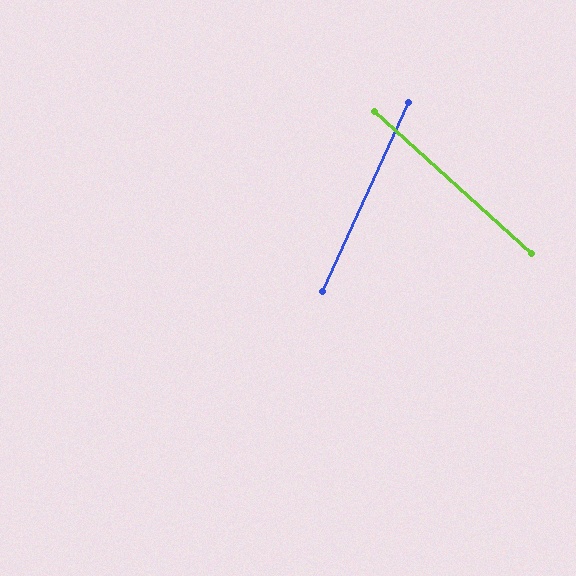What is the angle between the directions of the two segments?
Approximately 73 degrees.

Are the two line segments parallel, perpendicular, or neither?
Neither parallel nor perpendicular — they differ by about 73°.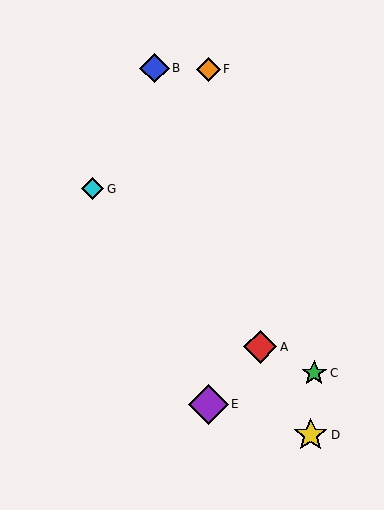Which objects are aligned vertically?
Objects E, F are aligned vertically.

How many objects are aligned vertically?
2 objects (E, F) are aligned vertically.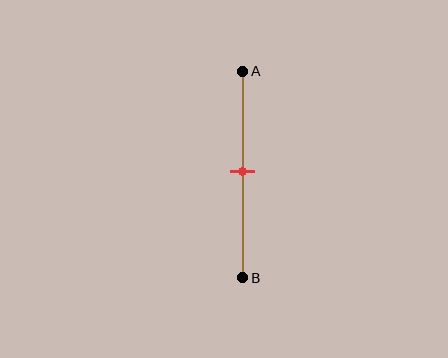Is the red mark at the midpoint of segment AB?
Yes, the mark is approximately at the midpoint.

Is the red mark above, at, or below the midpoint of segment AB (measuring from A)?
The red mark is approximately at the midpoint of segment AB.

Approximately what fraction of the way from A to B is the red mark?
The red mark is approximately 50% of the way from A to B.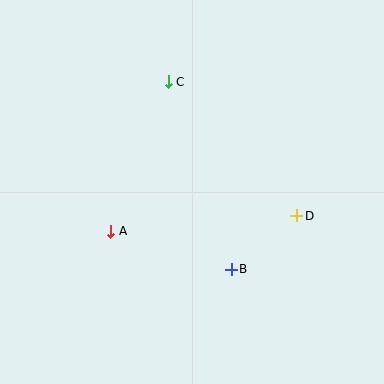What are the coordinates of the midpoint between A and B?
The midpoint between A and B is at (171, 251).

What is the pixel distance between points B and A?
The distance between B and A is 127 pixels.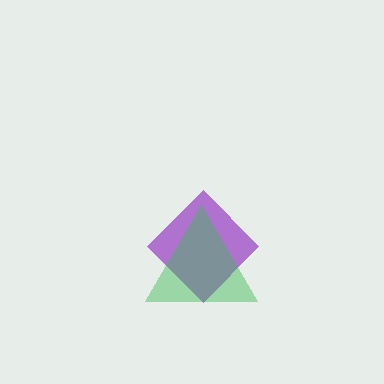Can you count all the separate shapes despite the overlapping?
Yes, there are 2 separate shapes.